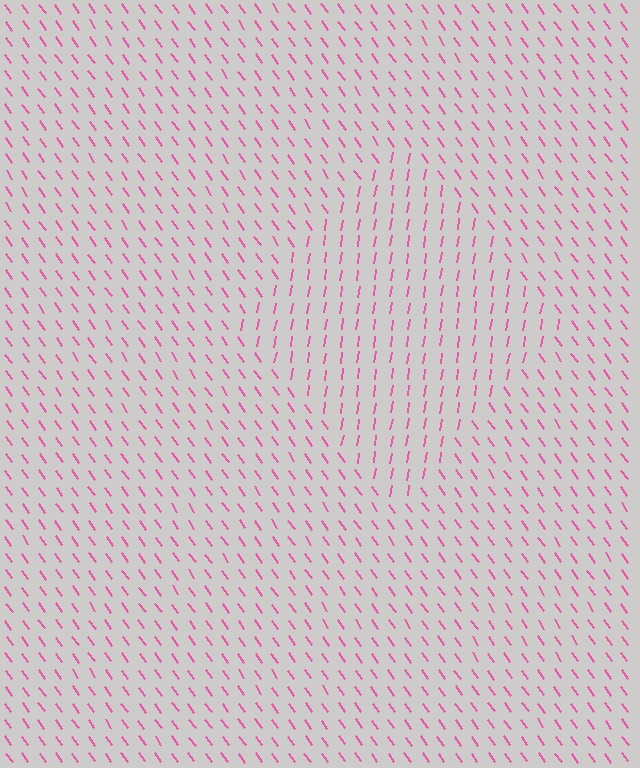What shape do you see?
I see a diamond.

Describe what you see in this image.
The image is filled with small pink line segments. A diamond region in the image has lines oriented differently from the surrounding lines, creating a visible texture boundary.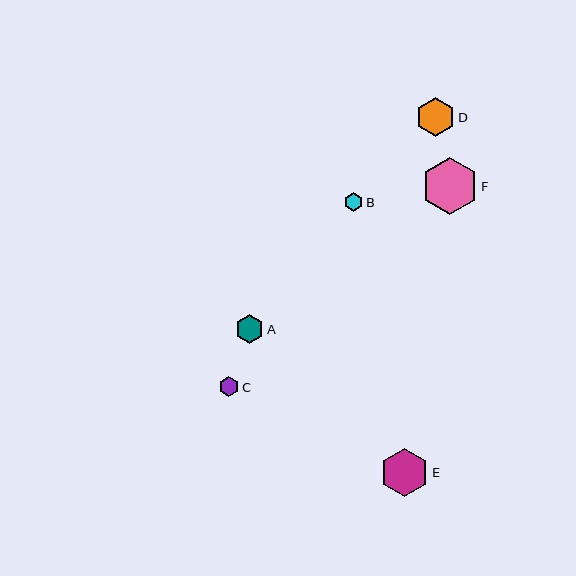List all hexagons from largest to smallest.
From largest to smallest: F, E, D, A, C, B.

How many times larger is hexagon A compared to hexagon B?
Hexagon A is approximately 1.5 times the size of hexagon B.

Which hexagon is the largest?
Hexagon F is the largest with a size of approximately 57 pixels.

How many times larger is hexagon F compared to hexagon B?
Hexagon F is approximately 3.0 times the size of hexagon B.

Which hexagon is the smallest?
Hexagon B is the smallest with a size of approximately 19 pixels.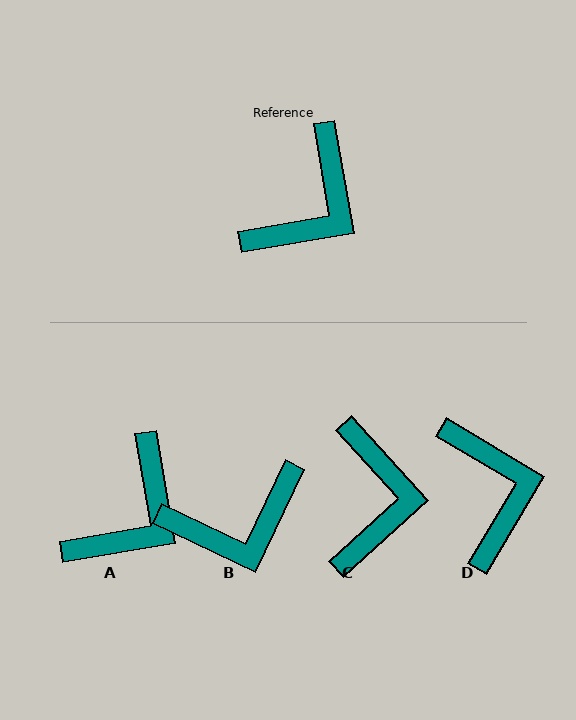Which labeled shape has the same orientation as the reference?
A.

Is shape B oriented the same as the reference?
No, it is off by about 35 degrees.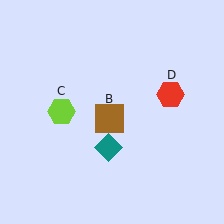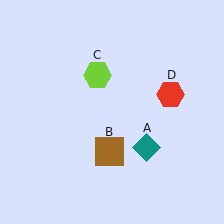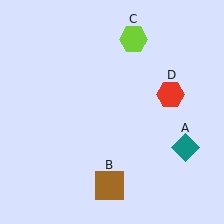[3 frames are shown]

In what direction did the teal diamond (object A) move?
The teal diamond (object A) moved right.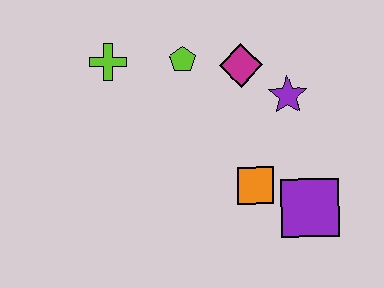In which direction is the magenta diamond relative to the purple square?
The magenta diamond is above the purple square.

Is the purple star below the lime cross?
Yes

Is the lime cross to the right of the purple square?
No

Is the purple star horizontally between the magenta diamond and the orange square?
No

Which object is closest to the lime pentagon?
The magenta diamond is closest to the lime pentagon.